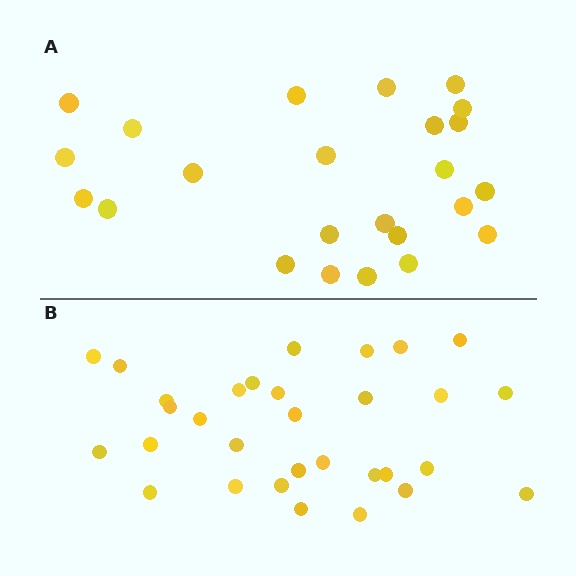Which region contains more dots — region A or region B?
Region B (the bottom region) has more dots.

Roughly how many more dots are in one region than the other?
Region B has roughly 8 or so more dots than region A.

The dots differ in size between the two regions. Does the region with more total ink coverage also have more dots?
No. Region A has more total ink coverage because its dots are larger, but region B actually contains more individual dots. Total area can be misleading — the number of items is what matters here.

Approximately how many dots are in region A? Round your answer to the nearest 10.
About 20 dots. (The exact count is 24, which rounds to 20.)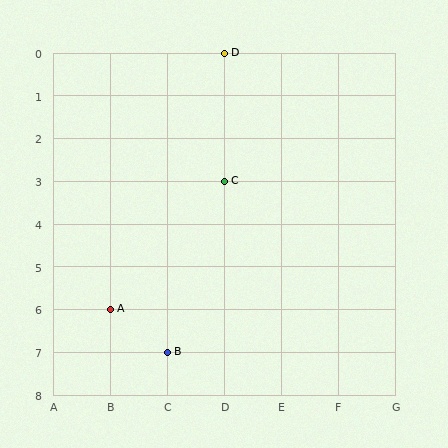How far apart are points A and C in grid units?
Points A and C are 2 columns and 3 rows apart (about 3.6 grid units diagonally).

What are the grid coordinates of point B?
Point B is at grid coordinates (C, 7).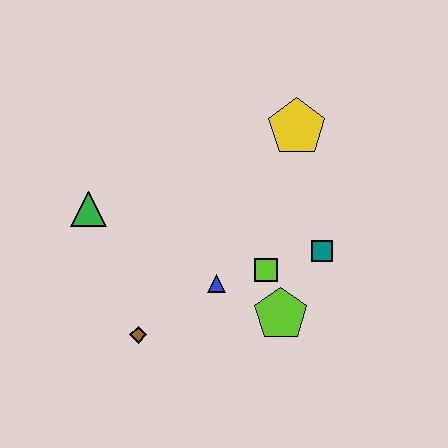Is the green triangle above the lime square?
Yes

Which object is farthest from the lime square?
The green triangle is farthest from the lime square.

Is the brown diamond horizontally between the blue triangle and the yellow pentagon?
No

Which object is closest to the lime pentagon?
The lime square is closest to the lime pentagon.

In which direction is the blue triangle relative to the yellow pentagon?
The blue triangle is below the yellow pentagon.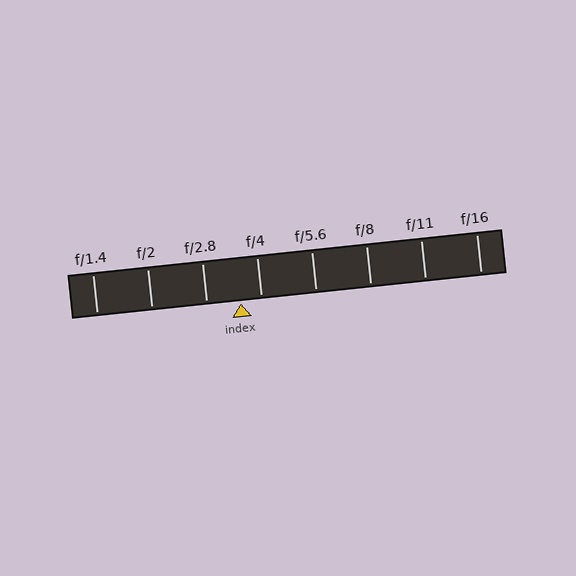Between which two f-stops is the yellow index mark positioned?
The index mark is between f/2.8 and f/4.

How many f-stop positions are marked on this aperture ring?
There are 8 f-stop positions marked.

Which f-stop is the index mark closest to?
The index mark is closest to f/4.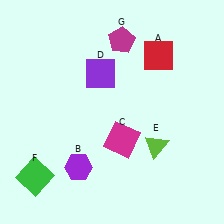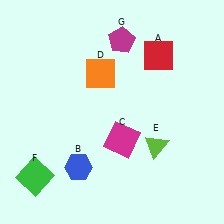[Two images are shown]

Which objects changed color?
B changed from purple to blue. D changed from purple to orange.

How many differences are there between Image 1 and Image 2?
There are 2 differences between the two images.